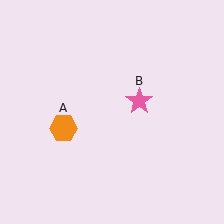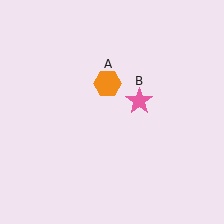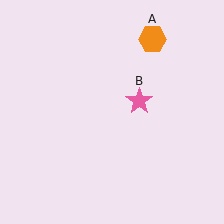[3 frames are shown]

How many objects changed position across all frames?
1 object changed position: orange hexagon (object A).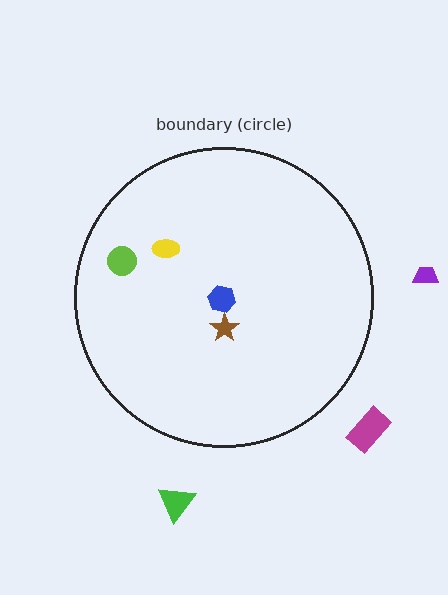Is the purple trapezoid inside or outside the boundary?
Outside.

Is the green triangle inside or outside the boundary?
Outside.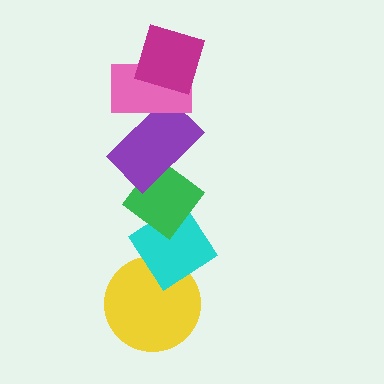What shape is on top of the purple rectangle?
The pink rectangle is on top of the purple rectangle.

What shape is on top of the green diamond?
The purple rectangle is on top of the green diamond.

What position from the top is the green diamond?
The green diamond is 4th from the top.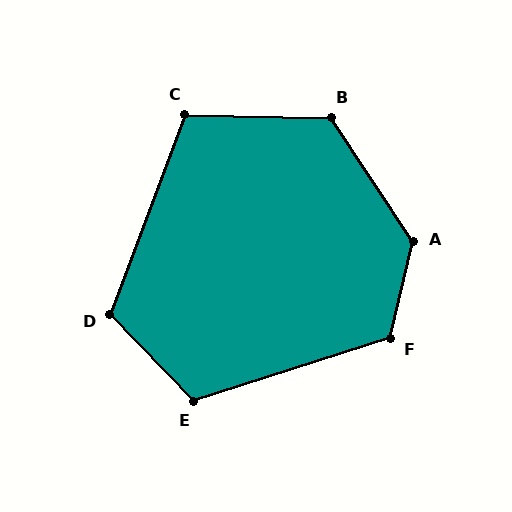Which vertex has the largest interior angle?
A, at approximately 134 degrees.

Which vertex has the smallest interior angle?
C, at approximately 110 degrees.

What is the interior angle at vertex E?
Approximately 117 degrees (obtuse).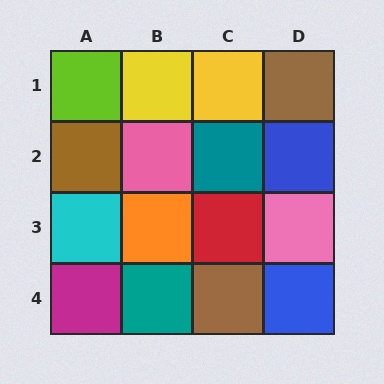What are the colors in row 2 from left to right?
Brown, pink, teal, blue.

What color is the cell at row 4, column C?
Brown.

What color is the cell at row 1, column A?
Lime.